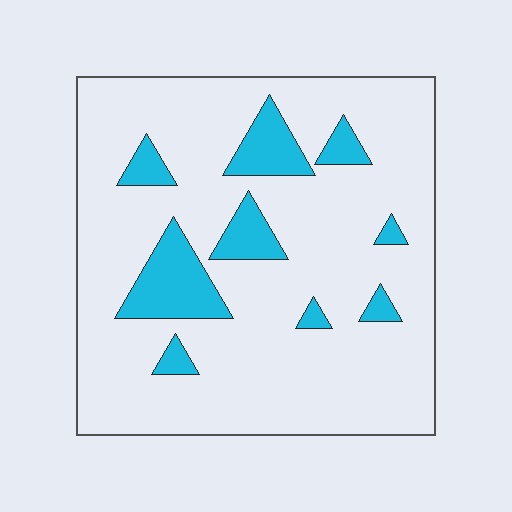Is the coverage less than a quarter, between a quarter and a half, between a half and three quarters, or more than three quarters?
Less than a quarter.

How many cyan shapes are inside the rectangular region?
9.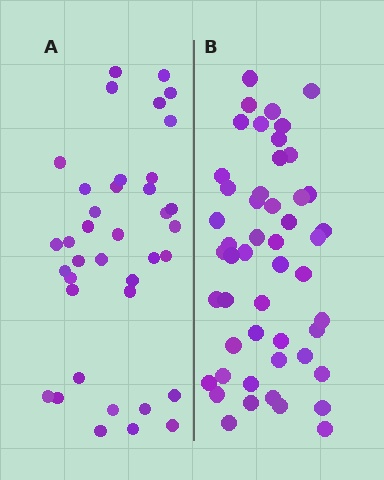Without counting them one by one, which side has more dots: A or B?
Region B (the right region) has more dots.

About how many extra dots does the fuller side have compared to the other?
Region B has roughly 12 or so more dots than region A.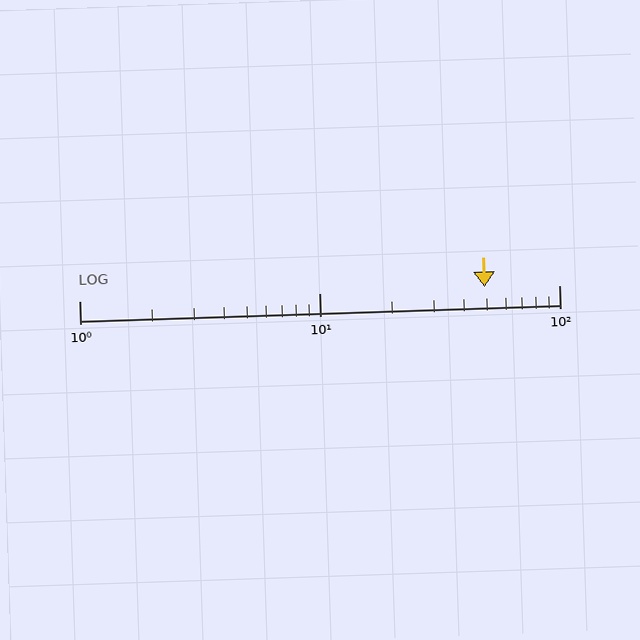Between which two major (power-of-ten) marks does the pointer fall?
The pointer is between 10 and 100.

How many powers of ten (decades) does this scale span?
The scale spans 2 decades, from 1 to 100.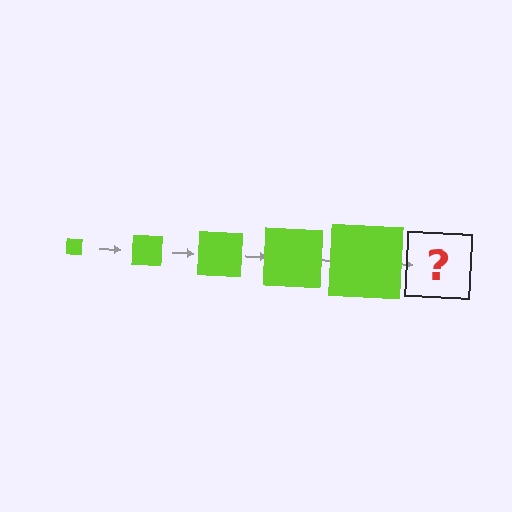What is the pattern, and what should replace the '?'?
The pattern is that the square gets progressively larger each step. The '?' should be a lime square, larger than the previous one.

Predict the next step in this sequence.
The next step is a lime square, larger than the previous one.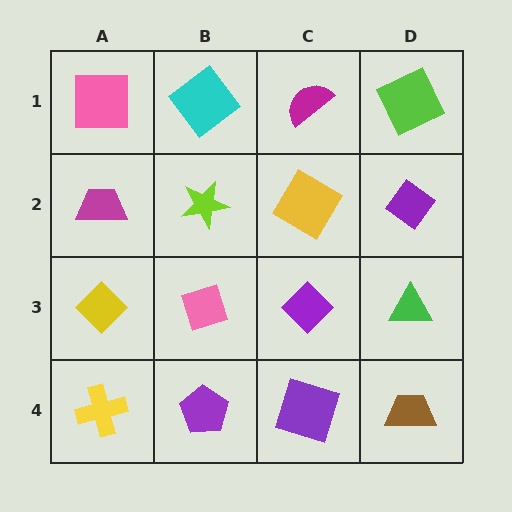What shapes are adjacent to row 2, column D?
A lime square (row 1, column D), a green triangle (row 3, column D), a yellow diamond (row 2, column C).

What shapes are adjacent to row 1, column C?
A yellow diamond (row 2, column C), a cyan diamond (row 1, column B), a lime square (row 1, column D).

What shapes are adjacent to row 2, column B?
A cyan diamond (row 1, column B), a pink diamond (row 3, column B), a magenta trapezoid (row 2, column A), a yellow diamond (row 2, column C).